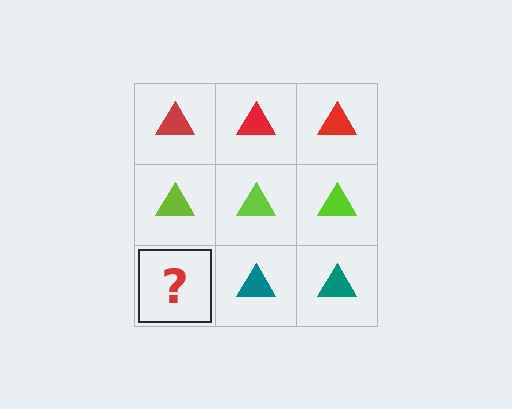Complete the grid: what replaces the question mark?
The question mark should be replaced with a teal triangle.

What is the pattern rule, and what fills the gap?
The rule is that each row has a consistent color. The gap should be filled with a teal triangle.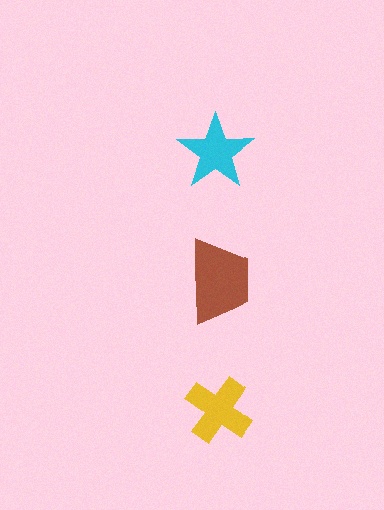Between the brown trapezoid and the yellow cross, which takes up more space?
The brown trapezoid.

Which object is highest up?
The cyan star is topmost.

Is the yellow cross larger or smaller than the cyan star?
Larger.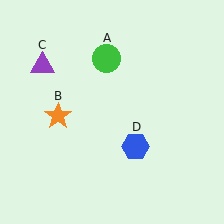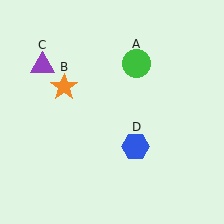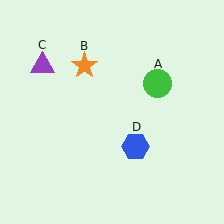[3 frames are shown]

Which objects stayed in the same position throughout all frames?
Purple triangle (object C) and blue hexagon (object D) remained stationary.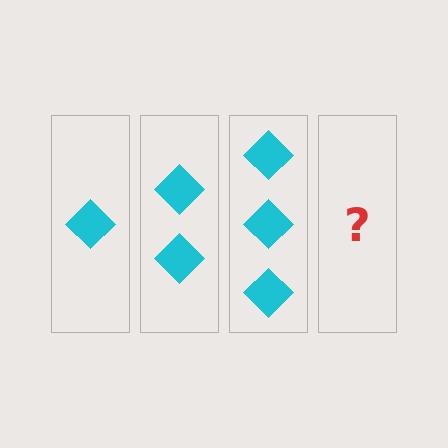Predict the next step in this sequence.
The next step is 4 diamonds.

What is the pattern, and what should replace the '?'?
The pattern is that each step adds one more diamond. The '?' should be 4 diamonds.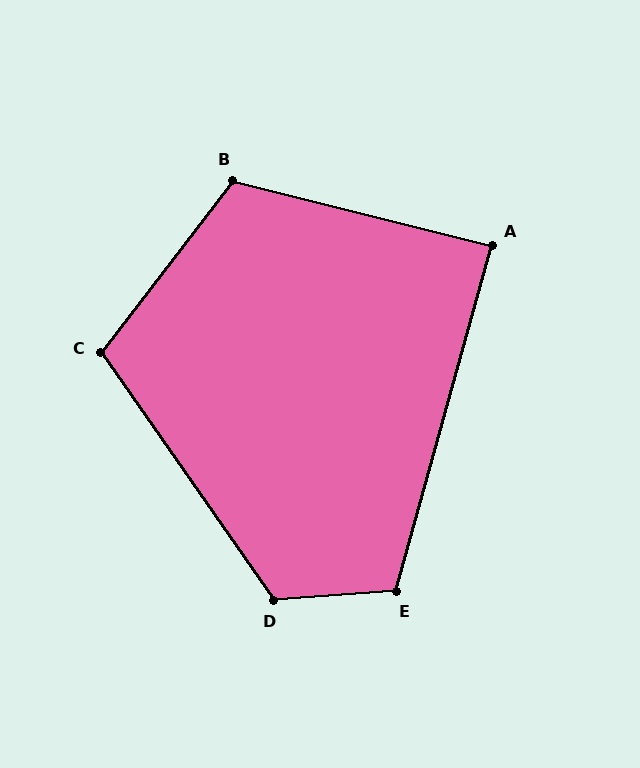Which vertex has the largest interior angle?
D, at approximately 121 degrees.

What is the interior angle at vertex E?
Approximately 110 degrees (obtuse).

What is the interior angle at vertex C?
Approximately 108 degrees (obtuse).